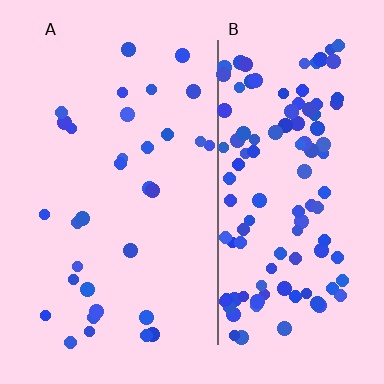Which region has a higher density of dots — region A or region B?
B (the right).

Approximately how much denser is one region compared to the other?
Approximately 3.6× — region B over region A.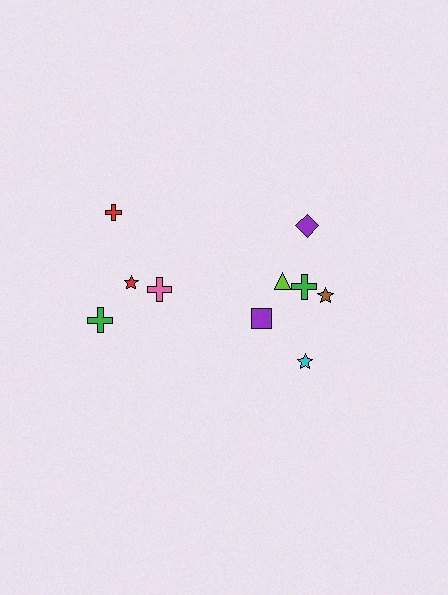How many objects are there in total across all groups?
There are 10 objects.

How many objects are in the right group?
There are 6 objects.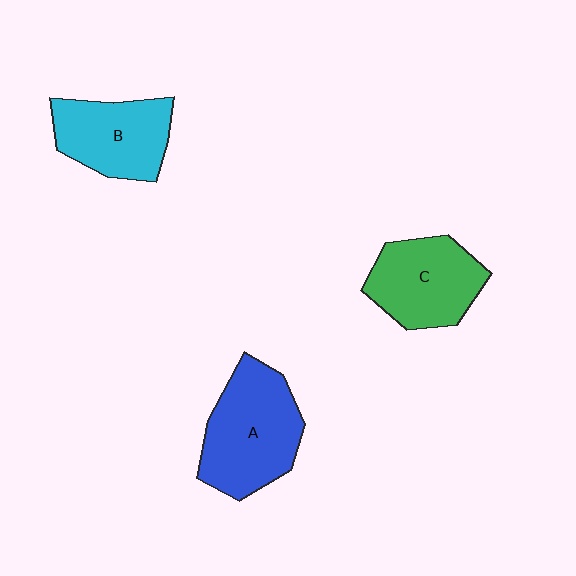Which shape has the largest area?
Shape A (blue).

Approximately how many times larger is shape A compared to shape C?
Approximately 1.2 times.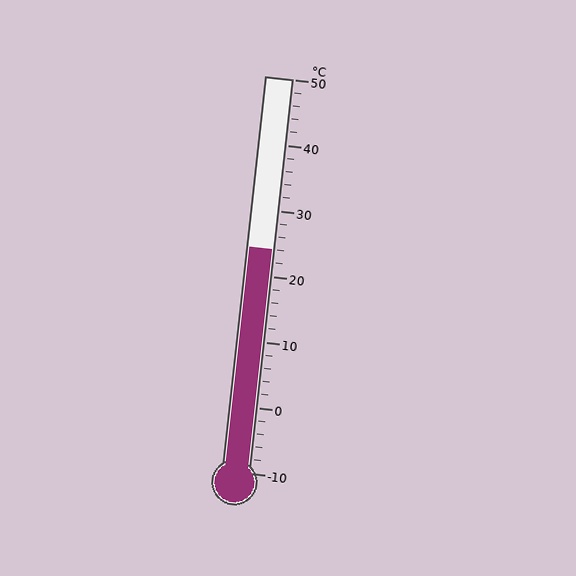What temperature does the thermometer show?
The thermometer shows approximately 24°C.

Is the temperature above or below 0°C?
The temperature is above 0°C.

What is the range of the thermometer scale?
The thermometer scale ranges from -10°C to 50°C.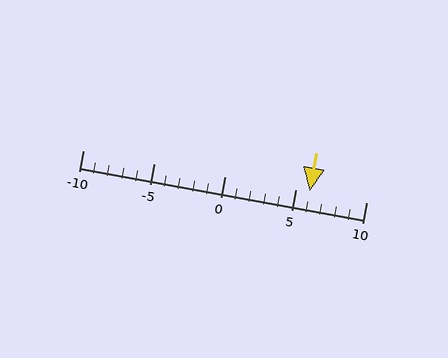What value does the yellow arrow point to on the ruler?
The yellow arrow points to approximately 6.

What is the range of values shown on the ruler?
The ruler shows values from -10 to 10.